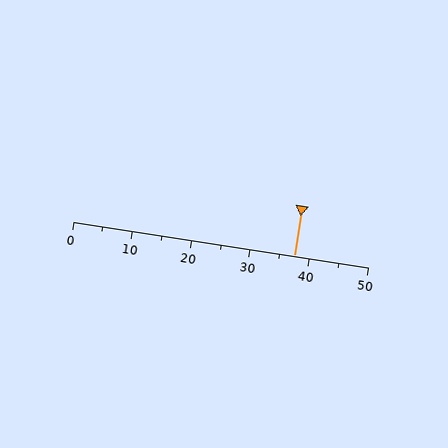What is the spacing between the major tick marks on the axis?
The major ticks are spaced 10 apart.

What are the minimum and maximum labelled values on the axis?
The axis runs from 0 to 50.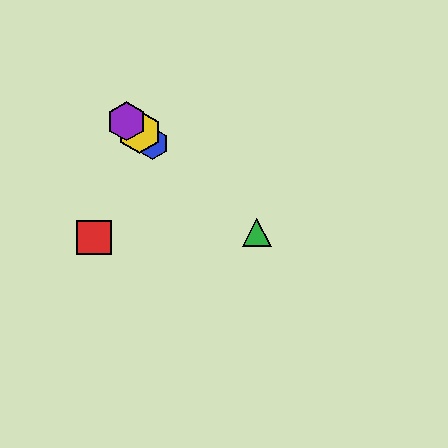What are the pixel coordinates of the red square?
The red square is at (94, 238).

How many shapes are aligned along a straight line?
4 shapes (the blue hexagon, the green triangle, the yellow hexagon, the purple hexagon) are aligned along a straight line.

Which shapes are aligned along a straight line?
The blue hexagon, the green triangle, the yellow hexagon, the purple hexagon are aligned along a straight line.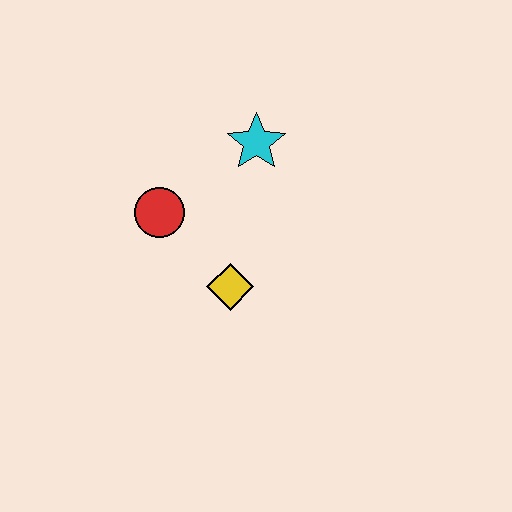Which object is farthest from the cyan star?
The yellow diamond is farthest from the cyan star.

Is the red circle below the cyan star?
Yes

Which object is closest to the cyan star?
The red circle is closest to the cyan star.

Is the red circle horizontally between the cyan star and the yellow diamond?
No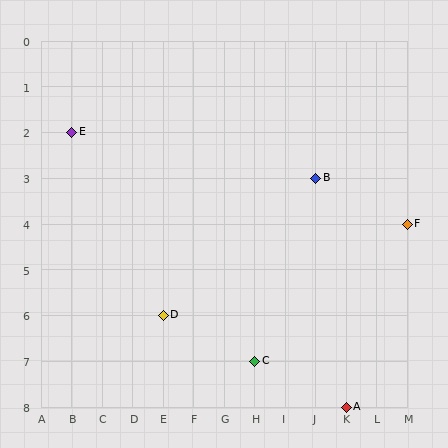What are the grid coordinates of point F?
Point F is at grid coordinates (M, 4).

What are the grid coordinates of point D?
Point D is at grid coordinates (E, 6).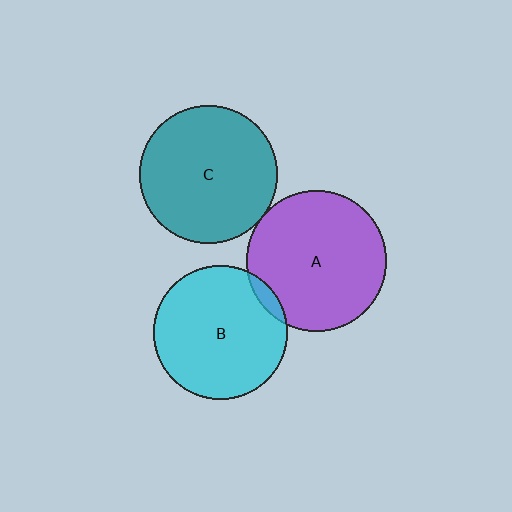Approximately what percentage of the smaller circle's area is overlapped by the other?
Approximately 5%.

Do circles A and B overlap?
Yes.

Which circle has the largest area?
Circle A (purple).